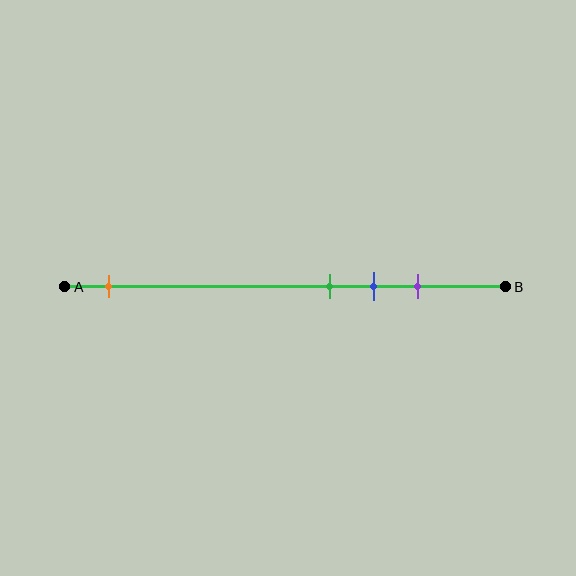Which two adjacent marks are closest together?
The green and blue marks are the closest adjacent pair.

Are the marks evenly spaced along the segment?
No, the marks are not evenly spaced.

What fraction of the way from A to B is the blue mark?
The blue mark is approximately 70% (0.7) of the way from A to B.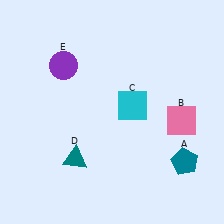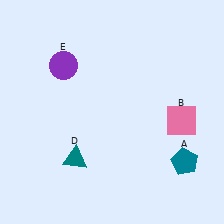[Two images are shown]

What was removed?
The cyan square (C) was removed in Image 2.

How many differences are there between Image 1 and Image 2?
There is 1 difference between the two images.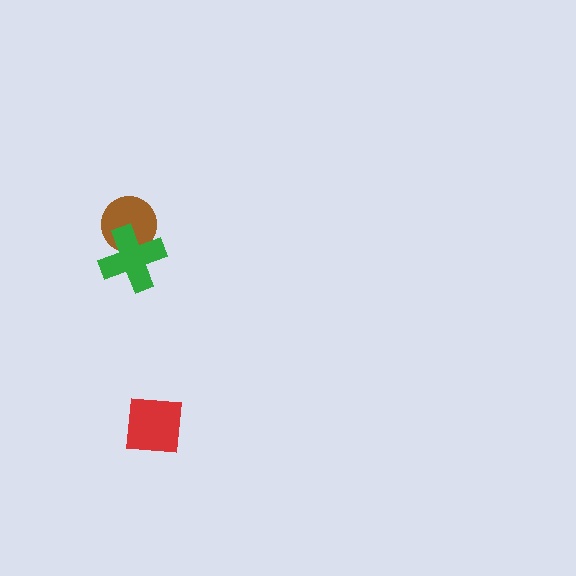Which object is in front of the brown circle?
The green cross is in front of the brown circle.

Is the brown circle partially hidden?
Yes, it is partially covered by another shape.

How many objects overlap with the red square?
0 objects overlap with the red square.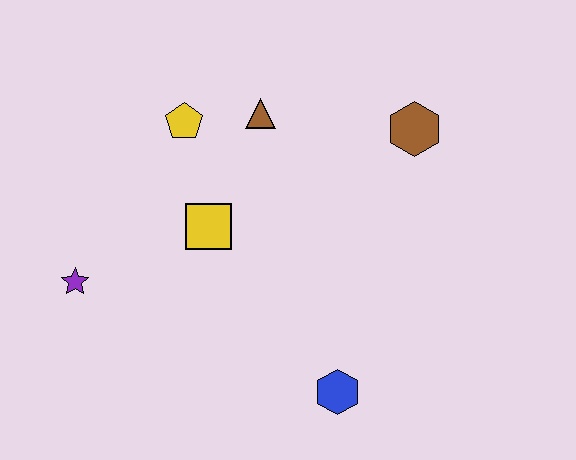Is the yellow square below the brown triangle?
Yes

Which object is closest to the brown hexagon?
The brown triangle is closest to the brown hexagon.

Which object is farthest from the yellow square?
The brown hexagon is farthest from the yellow square.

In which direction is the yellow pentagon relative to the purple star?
The yellow pentagon is above the purple star.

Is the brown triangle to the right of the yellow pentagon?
Yes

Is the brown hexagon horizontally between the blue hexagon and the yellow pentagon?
No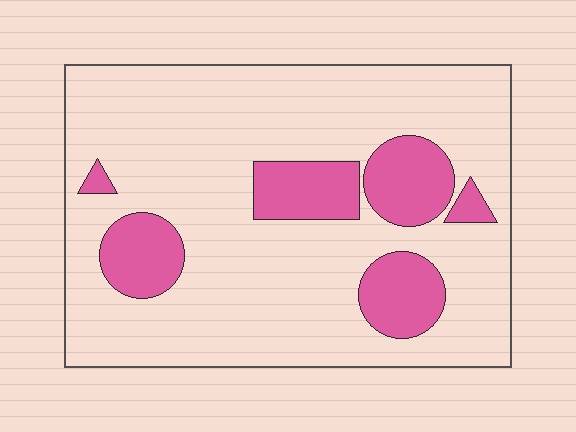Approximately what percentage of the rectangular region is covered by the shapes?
Approximately 20%.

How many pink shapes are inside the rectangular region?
6.